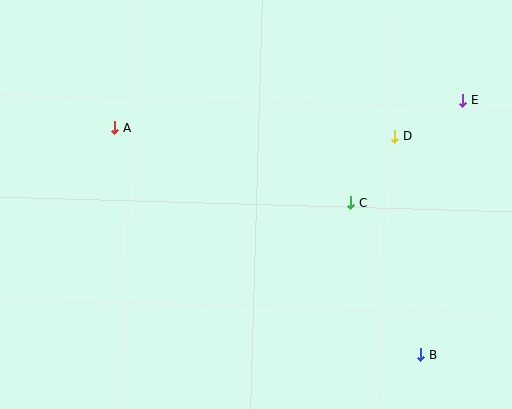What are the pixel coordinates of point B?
Point B is at (420, 355).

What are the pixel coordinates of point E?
Point E is at (463, 100).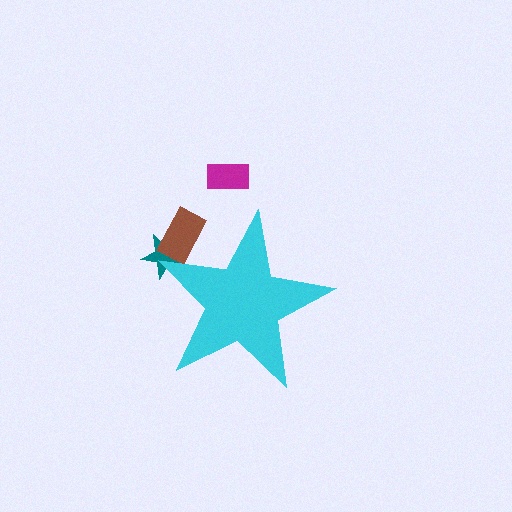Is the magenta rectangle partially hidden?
No, the magenta rectangle is fully visible.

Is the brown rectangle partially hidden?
Yes, the brown rectangle is partially hidden behind the cyan star.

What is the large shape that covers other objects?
A cyan star.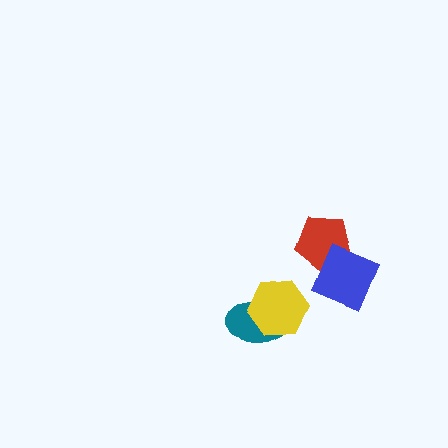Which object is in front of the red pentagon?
The blue diamond is in front of the red pentagon.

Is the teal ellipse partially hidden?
Yes, it is partially covered by another shape.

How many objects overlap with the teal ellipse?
1 object overlaps with the teal ellipse.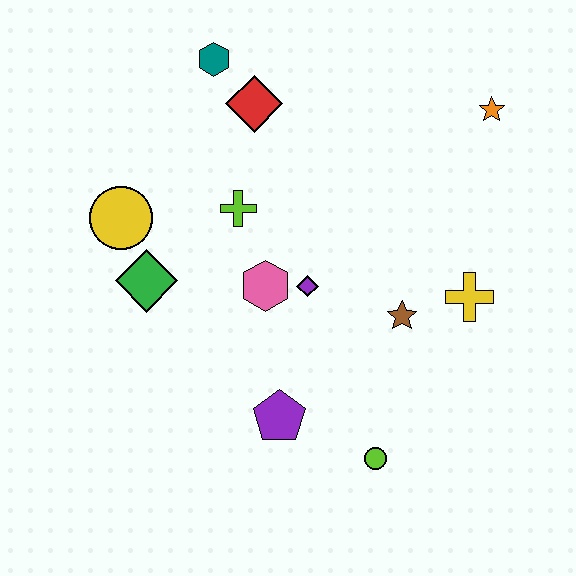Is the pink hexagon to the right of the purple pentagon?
No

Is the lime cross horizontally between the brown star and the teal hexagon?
Yes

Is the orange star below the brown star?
No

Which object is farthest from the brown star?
The teal hexagon is farthest from the brown star.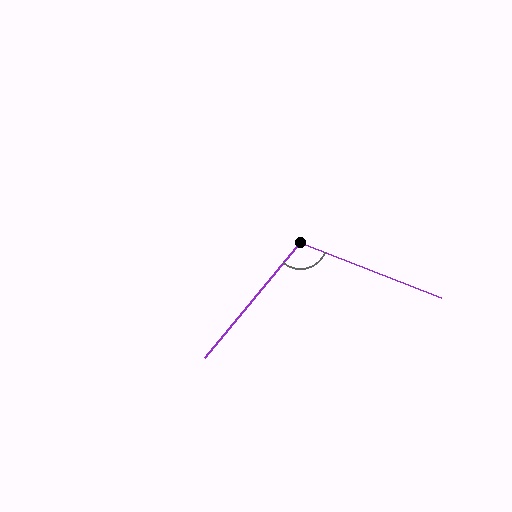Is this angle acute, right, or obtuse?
It is obtuse.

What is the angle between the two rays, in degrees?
Approximately 108 degrees.